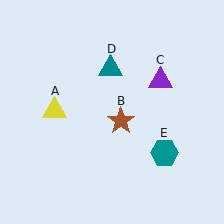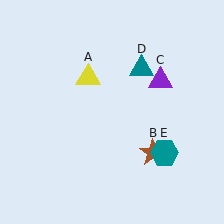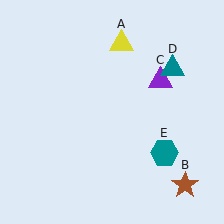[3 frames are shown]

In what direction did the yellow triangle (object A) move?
The yellow triangle (object A) moved up and to the right.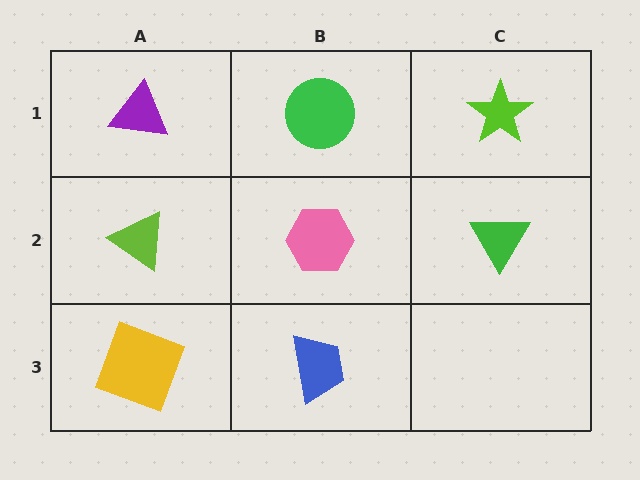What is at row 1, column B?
A green circle.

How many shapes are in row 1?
3 shapes.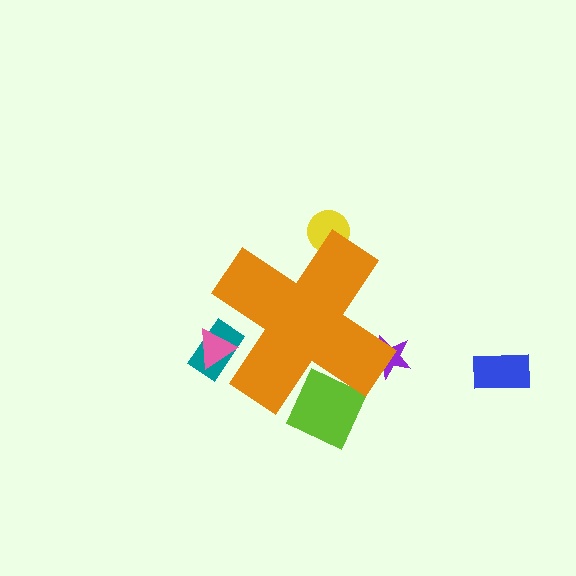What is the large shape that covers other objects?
An orange cross.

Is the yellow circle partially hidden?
Yes, the yellow circle is partially hidden behind the orange cross.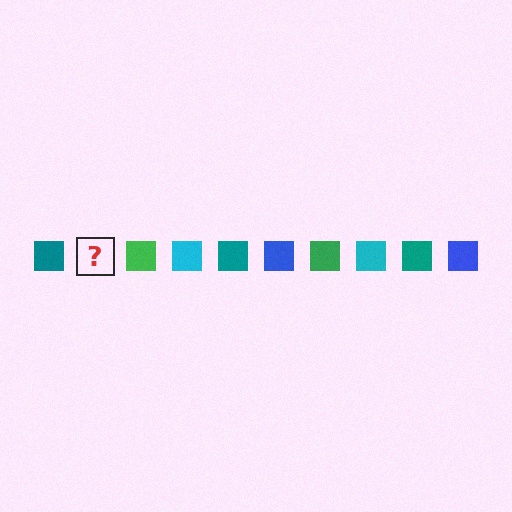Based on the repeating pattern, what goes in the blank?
The blank should be a blue square.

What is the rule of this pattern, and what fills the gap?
The rule is that the pattern cycles through teal, blue, green, cyan squares. The gap should be filled with a blue square.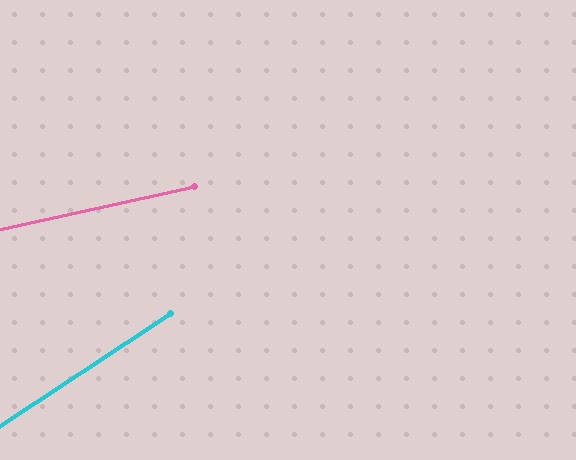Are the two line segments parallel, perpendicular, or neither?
Neither parallel nor perpendicular — they differ by about 21°.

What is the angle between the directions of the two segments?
Approximately 21 degrees.